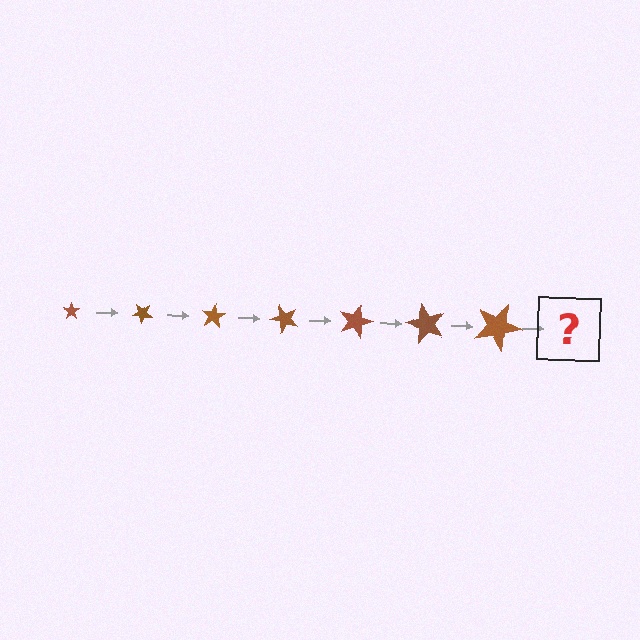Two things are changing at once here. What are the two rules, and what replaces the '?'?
The two rules are that the star grows larger each step and it rotates 40 degrees each step. The '?' should be a star, larger than the previous one and rotated 280 degrees from the start.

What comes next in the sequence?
The next element should be a star, larger than the previous one and rotated 280 degrees from the start.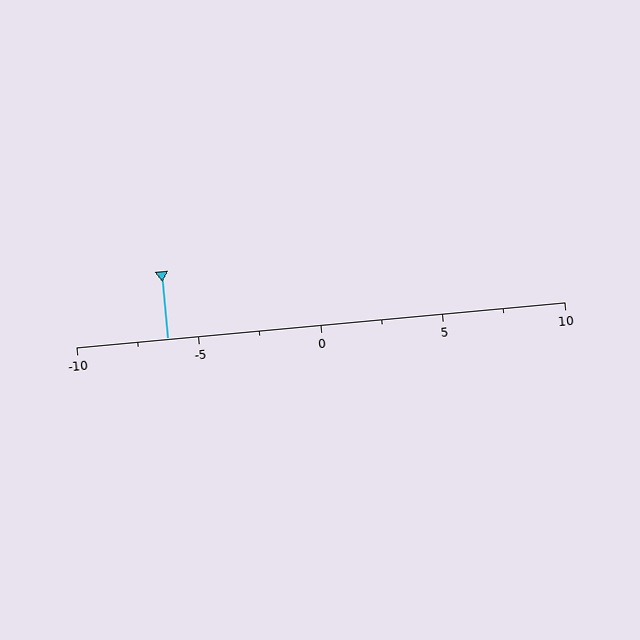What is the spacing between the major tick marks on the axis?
The major ticks are spaced 5 apart.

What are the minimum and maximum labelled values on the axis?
The axis runs from -10 to 10.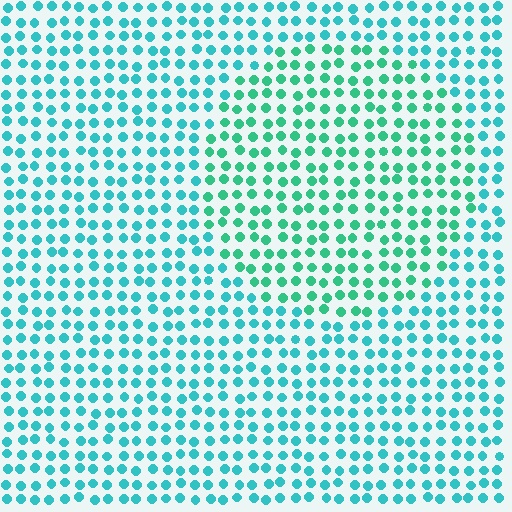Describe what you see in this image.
The image is filled with small cyan elements in a uniform arrangement. A circle-shaped region is visible where the elements are tinted to a slightly different hue, forming a subtle color boundary.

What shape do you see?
I see a circle.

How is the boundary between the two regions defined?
The boundary is defined purely by a slight shift in hue (about 27 degrees). Spacing, size, and orientation are identical on both sides.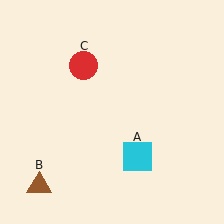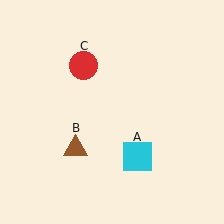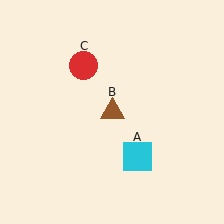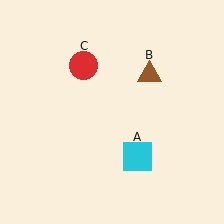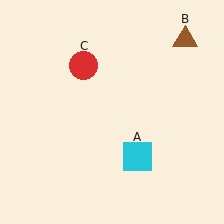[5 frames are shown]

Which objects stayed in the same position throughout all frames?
Cyan square (object A) and red circle (object C) remained stationary.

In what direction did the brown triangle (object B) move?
The brown triangle (object B) moved up and to the right.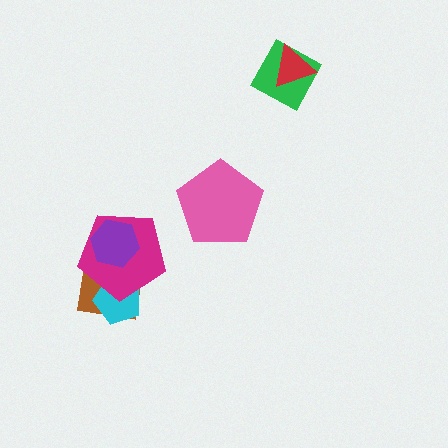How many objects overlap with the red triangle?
1 object overlaps with the red triangle.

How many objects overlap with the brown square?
3 objects overlap with the brown square.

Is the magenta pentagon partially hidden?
Yes, it is partially covered by another shape.